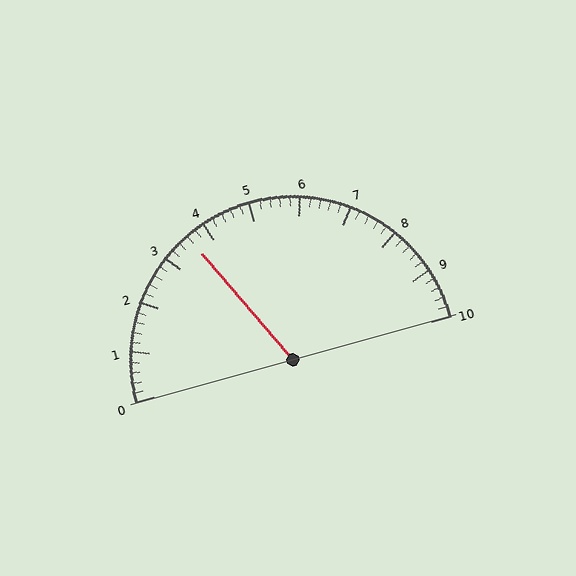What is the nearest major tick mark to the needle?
The nearest major tick mark is 4.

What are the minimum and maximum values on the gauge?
The gauge ranges from 0 to 10.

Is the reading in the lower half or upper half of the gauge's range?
The reading is in the lower half of the range (0 to 10).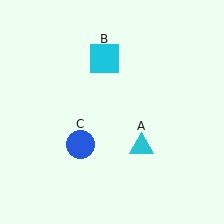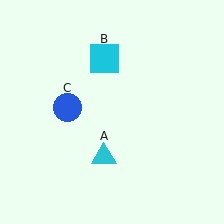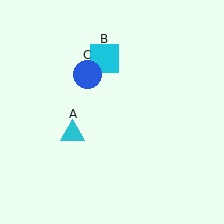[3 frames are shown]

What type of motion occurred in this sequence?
The cyan triangle (object A), blue circle (object C) rotated clockwise around the center of the scene.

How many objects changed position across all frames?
2 objects changed position: cyan triangle (object A), blue circle (object C).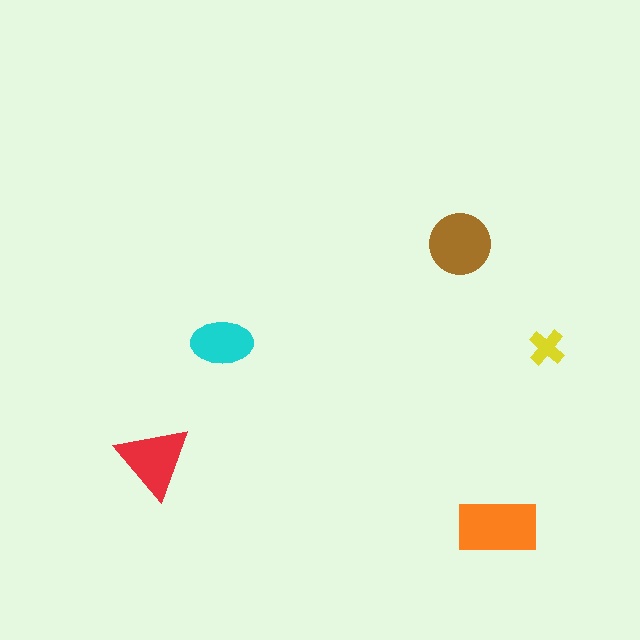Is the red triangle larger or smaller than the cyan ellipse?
Larger.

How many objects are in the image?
There are 5 objects in the image.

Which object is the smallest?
The yellow cross.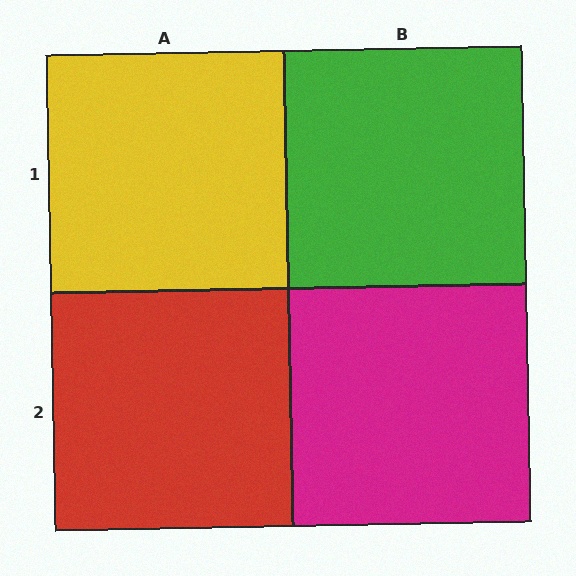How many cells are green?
1 cell is green.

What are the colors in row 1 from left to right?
Yellow, green.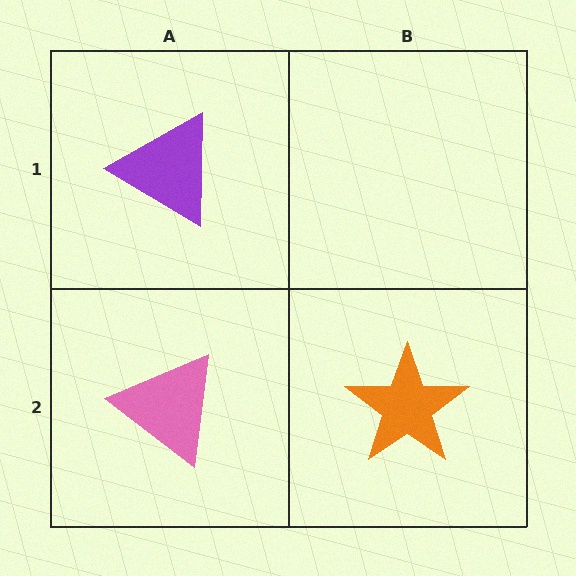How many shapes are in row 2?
2 shapes.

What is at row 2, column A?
A pink triangle.